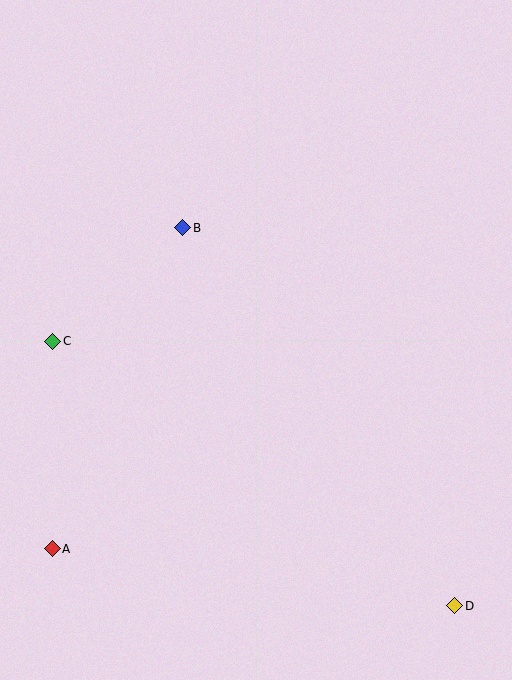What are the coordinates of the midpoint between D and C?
The midpoint between D and C is at (254, 473).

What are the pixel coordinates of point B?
Point B is at (183, 228).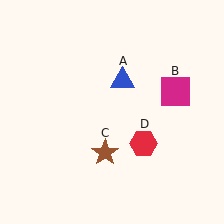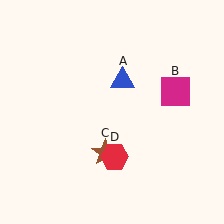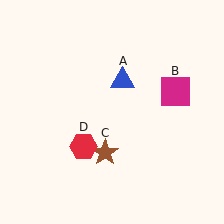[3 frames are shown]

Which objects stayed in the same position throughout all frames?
Blue triangle (object A) and magenta square (object B) and brown star (object C) remained stationary.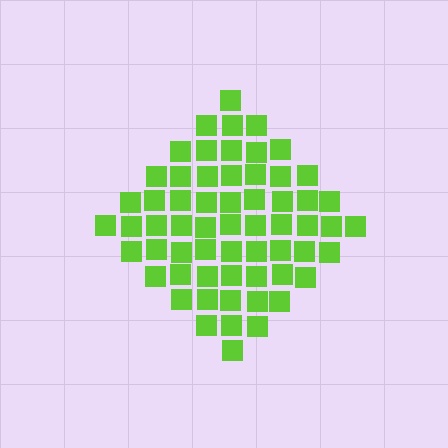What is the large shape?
The large shape is a diamond.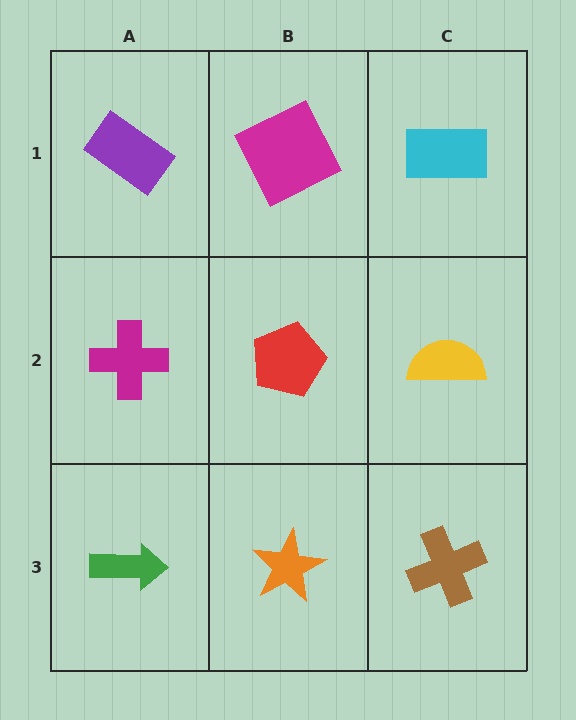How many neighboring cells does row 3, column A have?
2.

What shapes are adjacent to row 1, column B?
A red pentagon (row 2, column B), a purple rectangle (row 1, column A), a cyan rectangle (row 1, column C).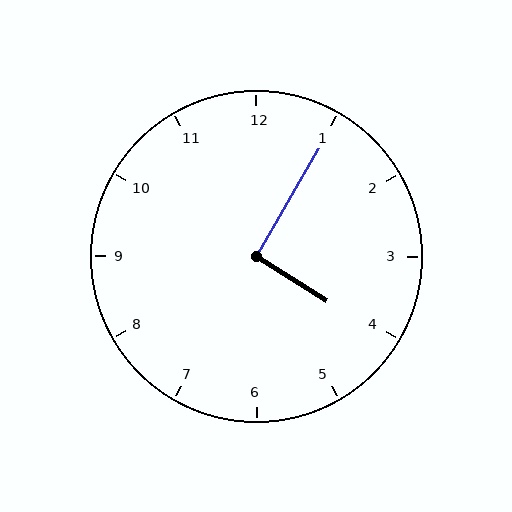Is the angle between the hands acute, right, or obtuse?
It is right.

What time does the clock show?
4:05.